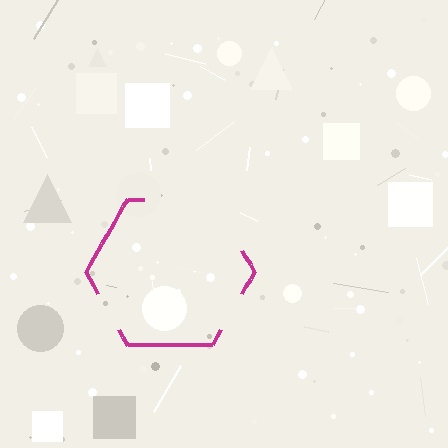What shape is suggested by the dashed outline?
The dashed outline suggests a hexagon.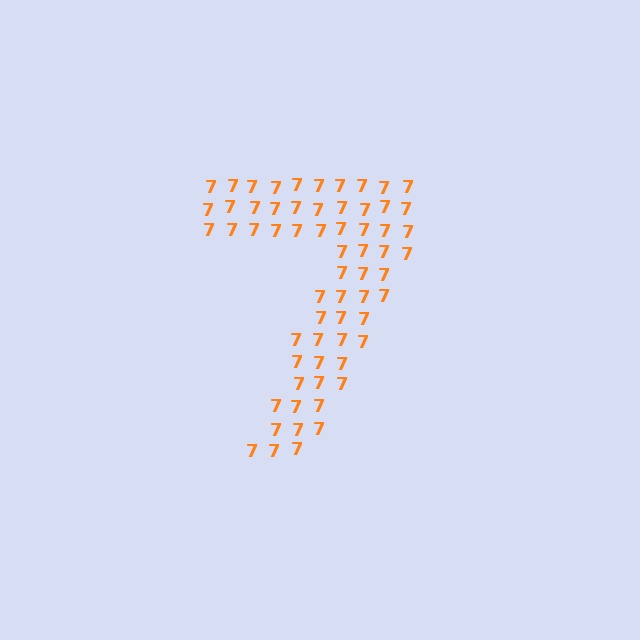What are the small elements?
The small elements are digit 7's.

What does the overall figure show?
The overall figure shows the digit 7.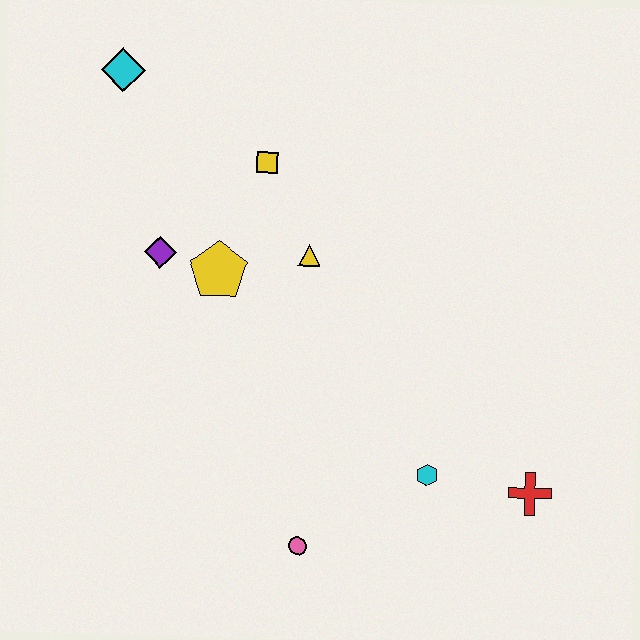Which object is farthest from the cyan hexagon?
The cyan diamond is farthest from the cyan hexagon.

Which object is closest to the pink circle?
The cyan hexagon is closest to the pink circle.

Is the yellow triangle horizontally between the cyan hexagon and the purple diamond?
Yes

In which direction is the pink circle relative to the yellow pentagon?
The pink circle is below the yellow pentagon.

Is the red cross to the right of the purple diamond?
Yes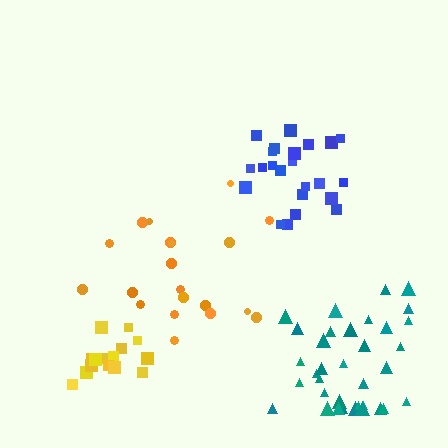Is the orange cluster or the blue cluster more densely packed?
Blue.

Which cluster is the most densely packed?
Yellow.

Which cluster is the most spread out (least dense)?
Orange.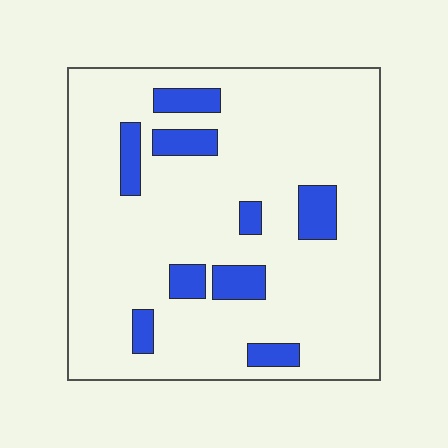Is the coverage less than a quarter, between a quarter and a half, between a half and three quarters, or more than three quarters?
Less than a quarter.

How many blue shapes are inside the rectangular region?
9.